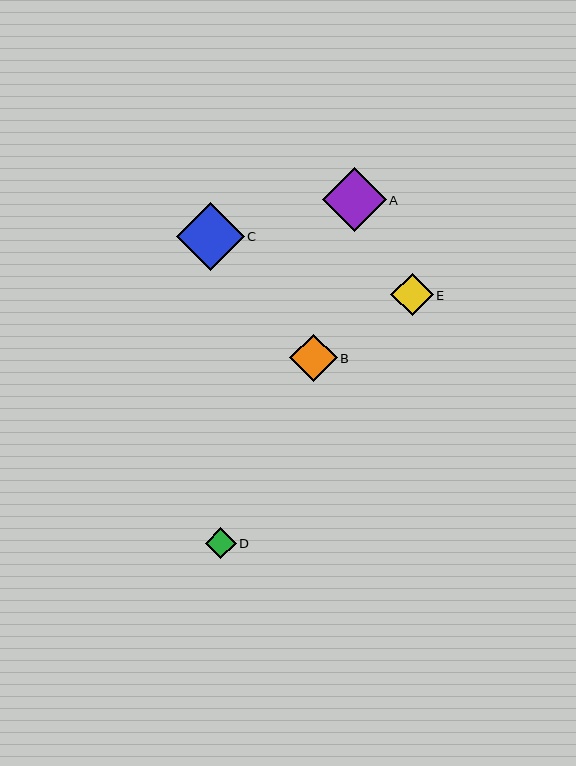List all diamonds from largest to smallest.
From largest to smallest: C, A, B, E, D.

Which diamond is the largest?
Diamond C is the largest with a size of approximately 68 pixels.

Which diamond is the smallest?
Diamond D is the smallest with a size of approximately 31 pixels.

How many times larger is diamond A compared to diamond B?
Diamond A is approximately 1.3 times the size of diamond B.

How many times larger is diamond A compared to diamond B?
Diamond A is approximately 1.3 times the size of diamond B.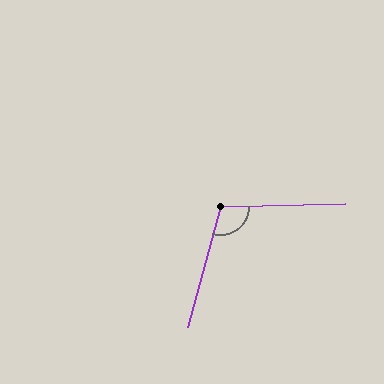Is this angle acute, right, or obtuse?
It is obtuse.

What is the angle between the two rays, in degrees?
Approximately 107 degrees.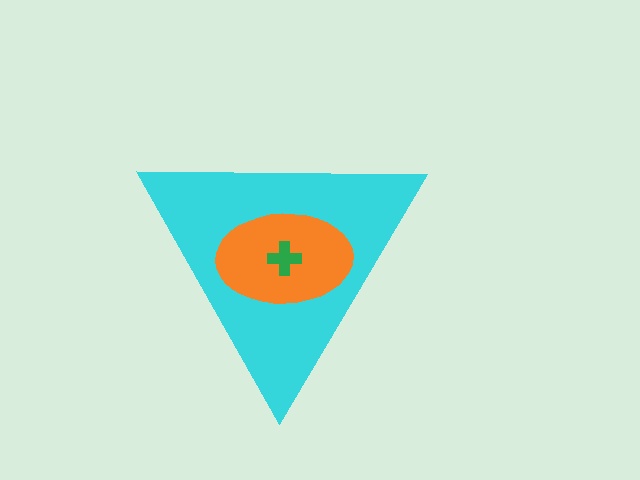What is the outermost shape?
The cyan triangle.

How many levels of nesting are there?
3.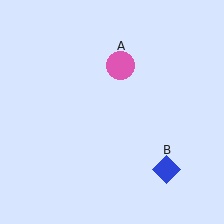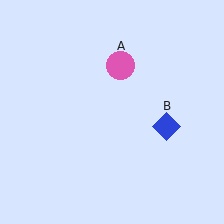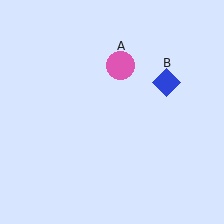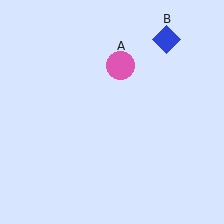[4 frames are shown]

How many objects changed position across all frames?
1 object changed position: blue diamond (object B).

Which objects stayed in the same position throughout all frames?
Pink circle (object A) remained stationary.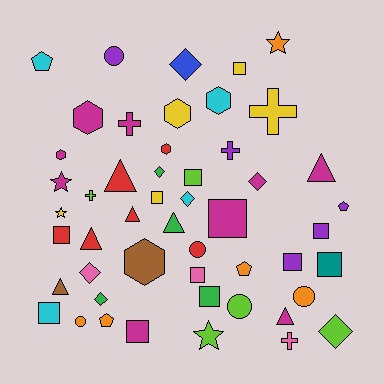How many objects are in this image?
There are 50 objects.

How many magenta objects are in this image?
There are 9 magenta objects.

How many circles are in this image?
There are 5 circles.